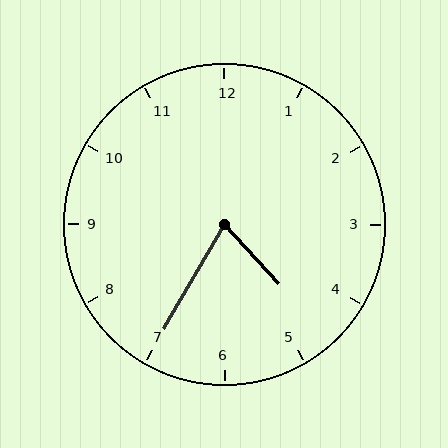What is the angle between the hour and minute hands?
Approximately 72 degrees.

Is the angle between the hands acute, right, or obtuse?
It is acute.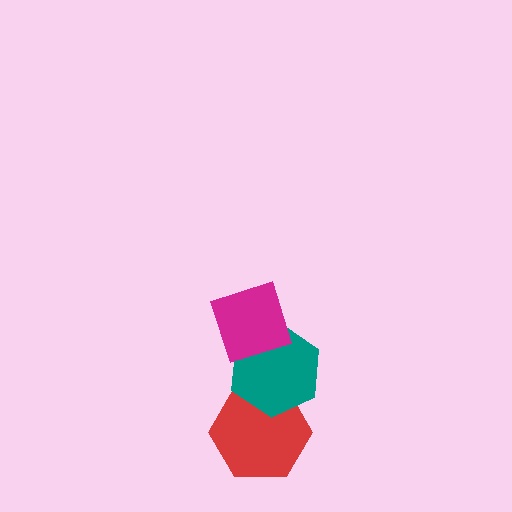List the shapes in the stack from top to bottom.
From top to bottom: the magenta diamond, the teal hexagon, the red hexagon.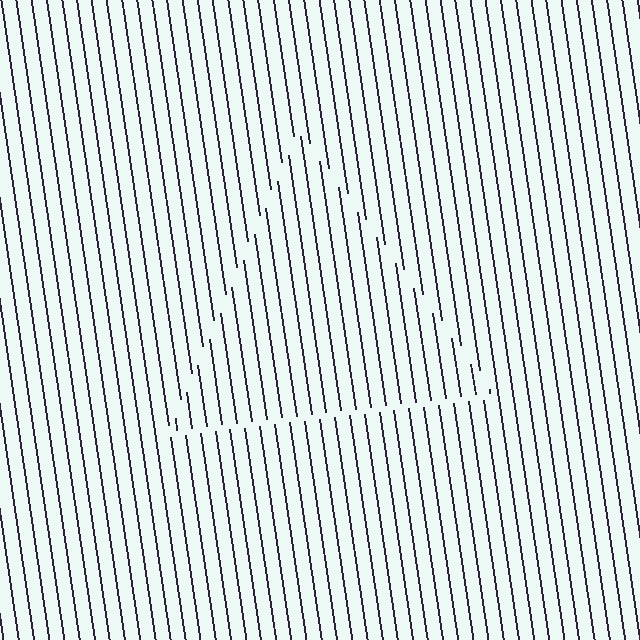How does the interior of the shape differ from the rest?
The interior of the shape contains the same grating, shifted by half a period — the contour is defined by the phase discontinuity where line-ends from the inner and outer gratings abut.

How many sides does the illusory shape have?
3 sides — the line-ends trace a triangle.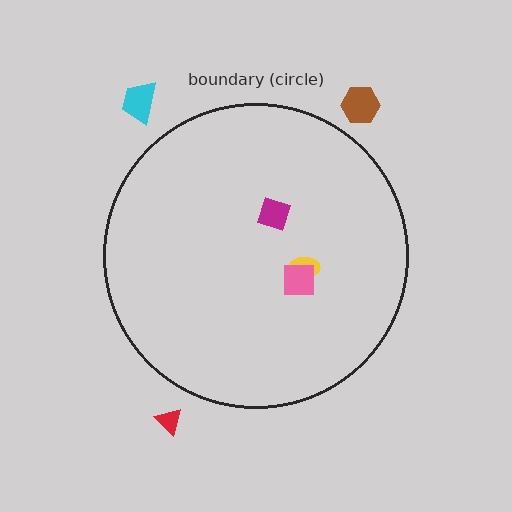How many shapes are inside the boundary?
3 inside, 3 outside.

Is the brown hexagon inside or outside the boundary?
Outside.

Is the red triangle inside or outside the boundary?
Outside.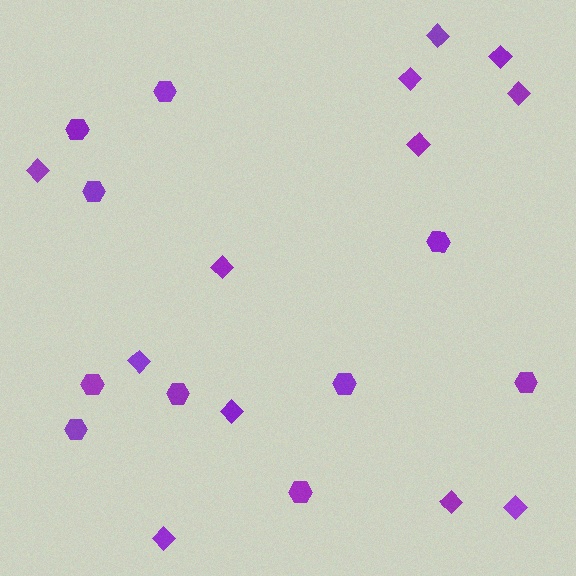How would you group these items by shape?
There are 2 groups: one group of diamonds (12) and one group of hexagons (10).